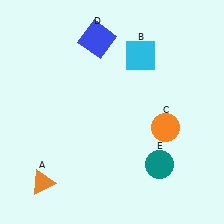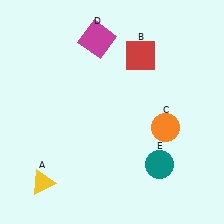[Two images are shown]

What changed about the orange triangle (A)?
In Image 1, A is orange. In Image 2, it changed to yellow.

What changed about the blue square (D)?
In Image 1, D is blue. In Image 2, it changed to magenta.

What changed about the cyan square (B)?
In Image 1, B is cyan. In Image 2, it changed to red.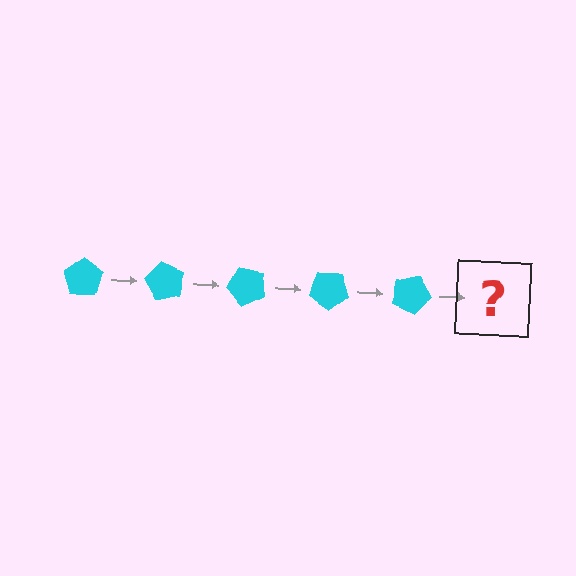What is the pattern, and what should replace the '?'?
The pattern is that the pentagon rotates 60 degrees each step. The '?' should be a cyan pentagon rotated 300 degrees.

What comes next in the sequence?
The next element should be a cyan pentagon rotated 300 degrees.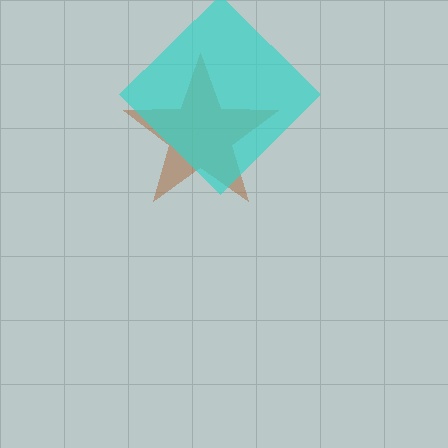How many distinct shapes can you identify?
There are 2 distinct shapes: a brown star, a cyan diamond.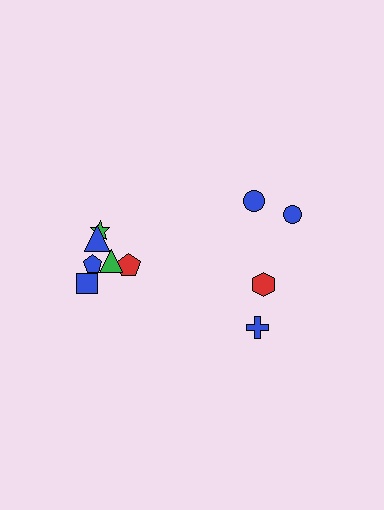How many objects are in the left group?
There are 6 objects.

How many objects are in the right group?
There are 4 objects.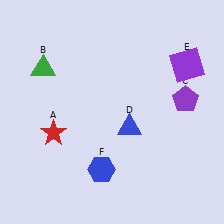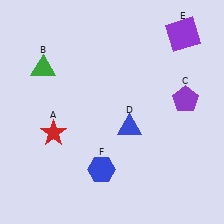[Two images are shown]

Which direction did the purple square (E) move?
The purple square (E) moved up.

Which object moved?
The purple square (E) moved up.